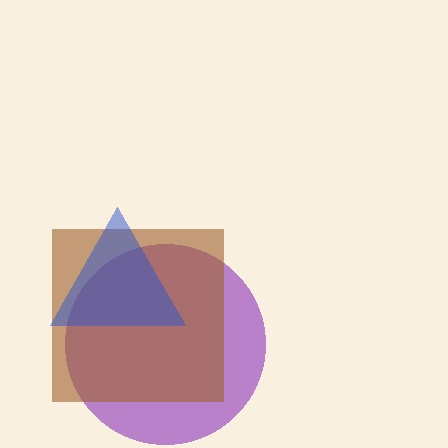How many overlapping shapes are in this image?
There are 3 overlapping shapes in the image.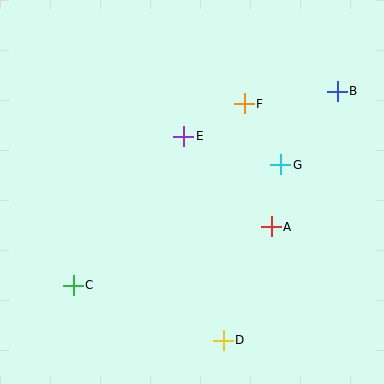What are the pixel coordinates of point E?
Point E is at (184, 136).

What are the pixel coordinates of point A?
Point A is at (271, 227).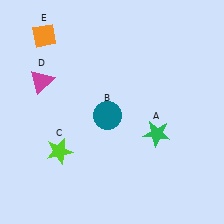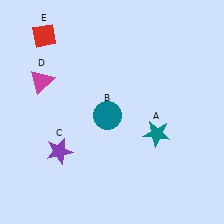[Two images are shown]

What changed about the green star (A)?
In Image 1, A is green. In Image 2, it changed to teal.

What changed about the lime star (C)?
In Image 1, C is lime. In Image 2, it changed to purple.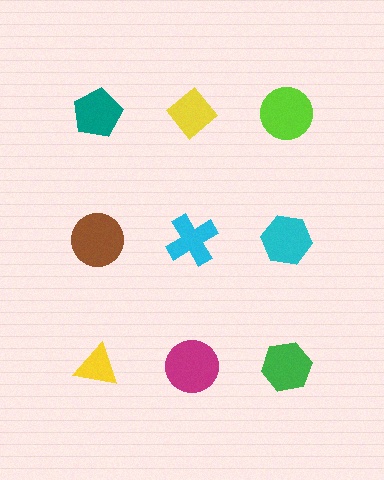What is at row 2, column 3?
A cyan hexagon.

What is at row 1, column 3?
A lime circle.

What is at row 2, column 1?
A brown circle.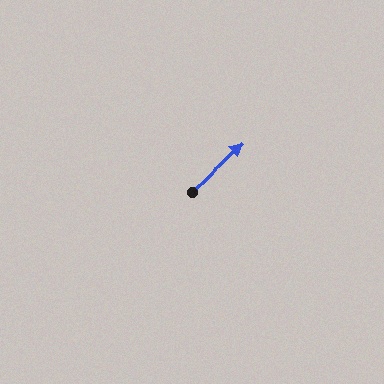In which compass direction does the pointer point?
Northeast.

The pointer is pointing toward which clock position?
Roughly 2 o'clock.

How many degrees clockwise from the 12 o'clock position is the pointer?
Approximately 47 degrees.